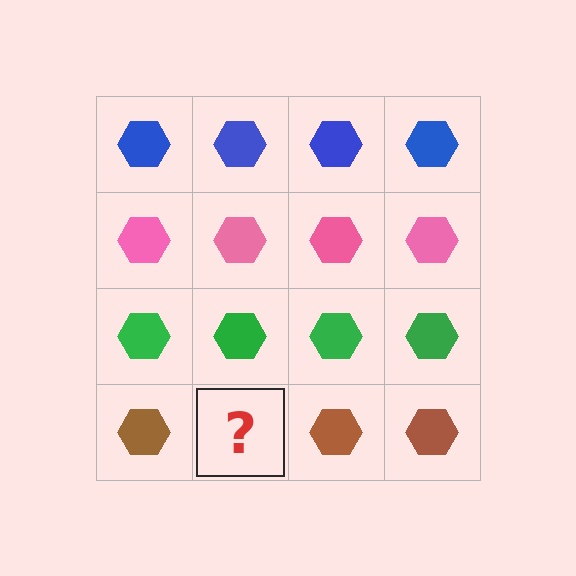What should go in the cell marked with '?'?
The missing cell should contain a brown hexagon.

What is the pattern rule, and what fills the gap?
The rule is that each row has a consistent color. The gap should be filled with a brown hexagon.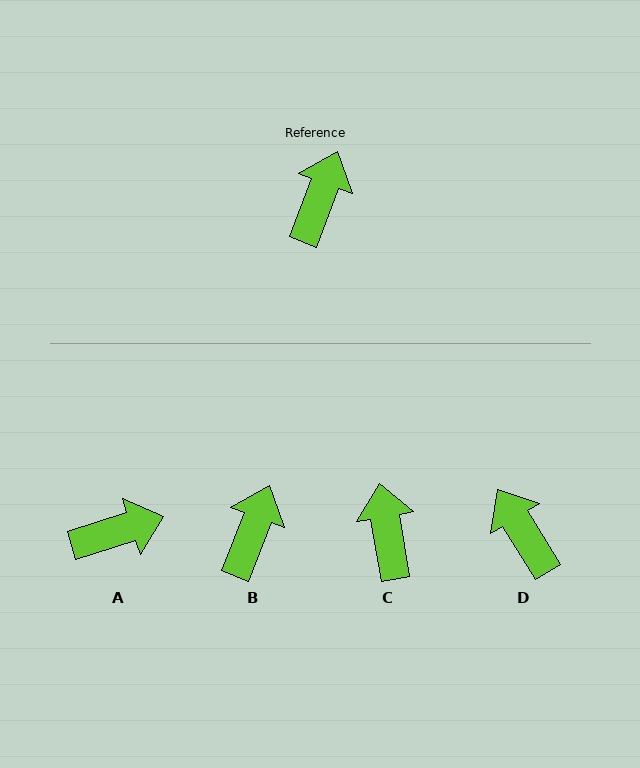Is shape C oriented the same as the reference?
No, it is off by about 30 degrees.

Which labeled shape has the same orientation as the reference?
B.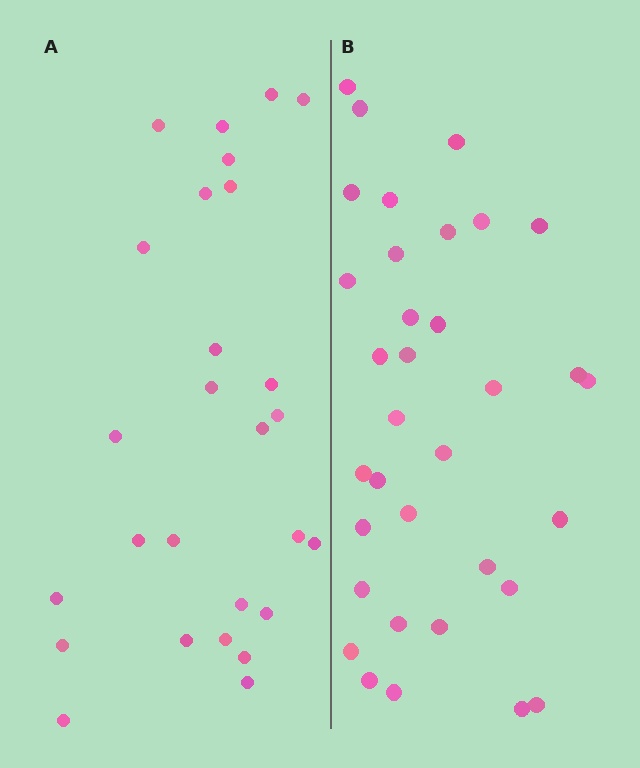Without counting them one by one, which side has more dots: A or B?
Region B (the right region) has more dots.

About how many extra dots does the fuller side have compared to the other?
Region B has roughly 8 or so more dots than region A.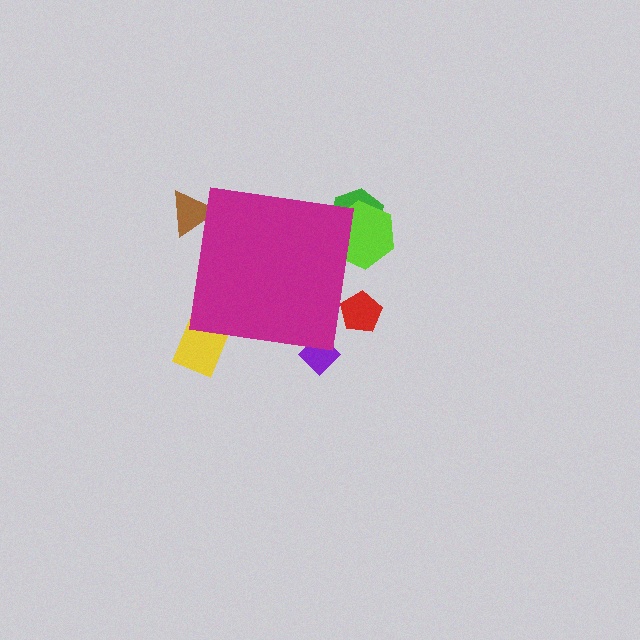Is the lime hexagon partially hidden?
Yes, the lime hexagon is partially hidden behind the magenta square.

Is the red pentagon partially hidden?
Yes, the red pentagon is partially hidden behind the magenta square.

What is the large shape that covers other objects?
A magenta square.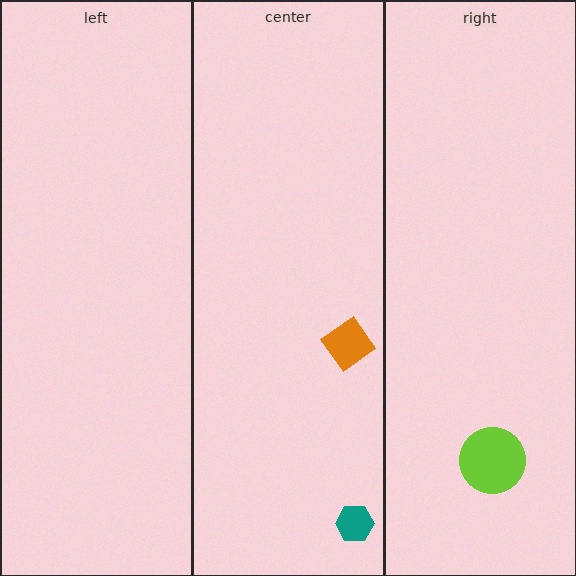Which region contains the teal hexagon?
The center region.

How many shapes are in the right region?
1.